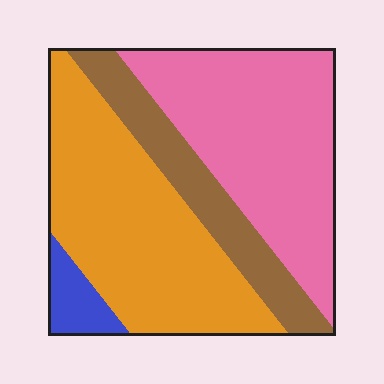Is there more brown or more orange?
Orange.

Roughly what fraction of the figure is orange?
Orange covers 39% of the figure.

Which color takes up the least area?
Blue, at roughly 5%.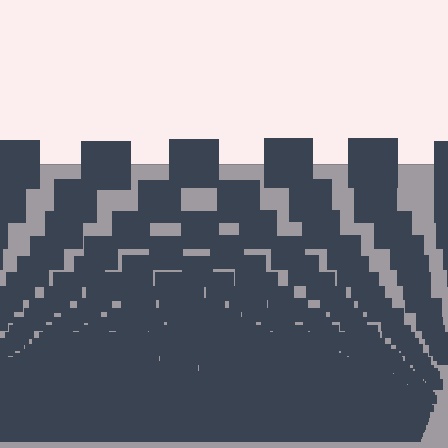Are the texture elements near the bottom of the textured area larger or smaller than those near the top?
Smaller. The gradient is inverted — elements near the bottom are smaller and denser.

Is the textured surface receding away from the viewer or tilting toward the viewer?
The surface appears to tilt toward the viewer. Texture elements get larger and sparser toward the top.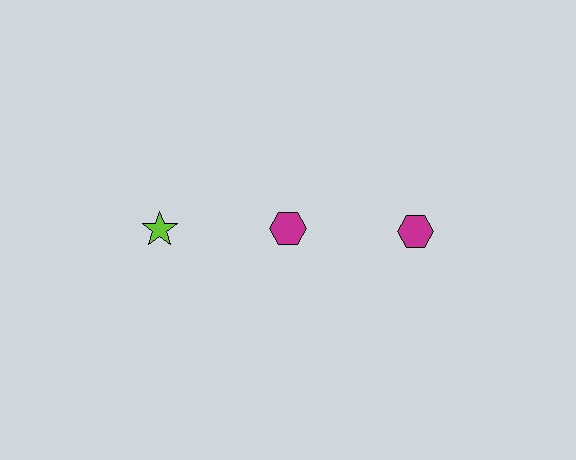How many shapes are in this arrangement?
There are 3 shapes arranged in a grid pattern.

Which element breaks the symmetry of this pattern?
The lime star in the top row, leftmost column breaks the symmetry. All other shapes are magenta hexagons.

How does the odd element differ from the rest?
It differs in both color (lime instead of magenta) and shape (star instead of hexagon).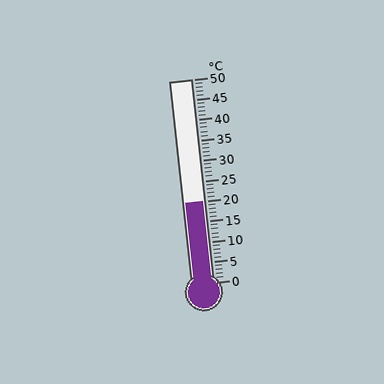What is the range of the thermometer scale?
The thermometer scale ranges from 0°C to 50°C.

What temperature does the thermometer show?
The thermometer shows approximately 20°C.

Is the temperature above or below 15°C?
The temperature is above 15°C.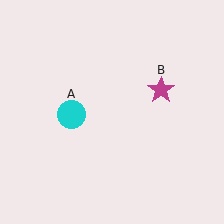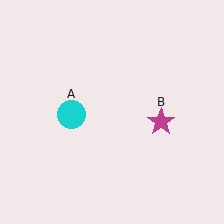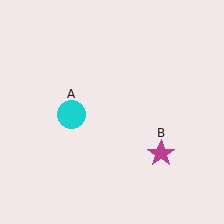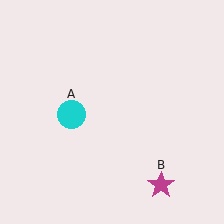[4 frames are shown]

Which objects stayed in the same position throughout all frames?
Cyan circle (object A) remained stationary.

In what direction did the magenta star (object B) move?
The magenta star (object B) moved down.